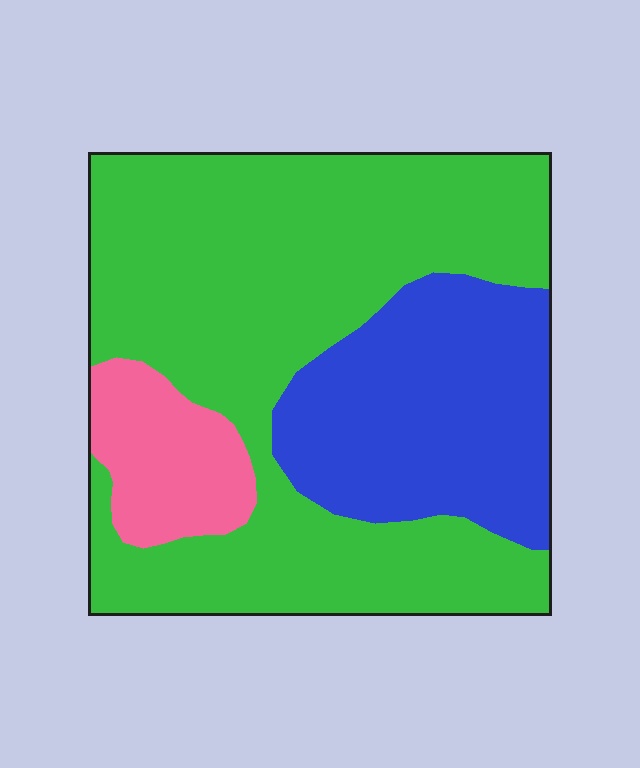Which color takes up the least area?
Pink, at roughly 10%.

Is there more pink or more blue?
Blue.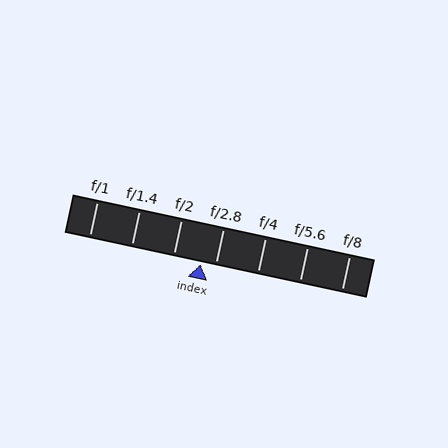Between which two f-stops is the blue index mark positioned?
The index mark is between f/2 and f/2.8.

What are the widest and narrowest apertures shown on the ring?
The widest aperture shown is f/1 and the narrowest is f/8.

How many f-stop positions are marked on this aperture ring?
There are 7 f-stop positions marked.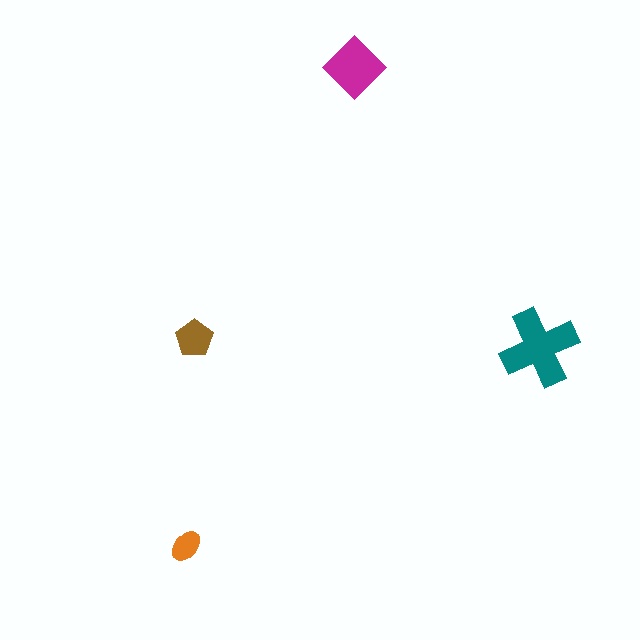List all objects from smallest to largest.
The orange ellipse, the brown pentagon, the magenta diamond, the teal cross.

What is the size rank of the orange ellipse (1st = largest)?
4th.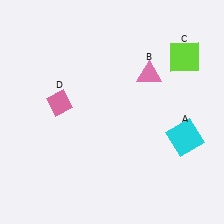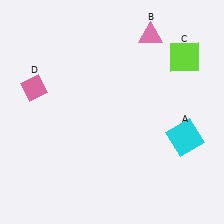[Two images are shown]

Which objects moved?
The objects that moved are: the pink triangle (B), the pink diamond (D).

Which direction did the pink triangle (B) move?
The pink triangle (B) moved up.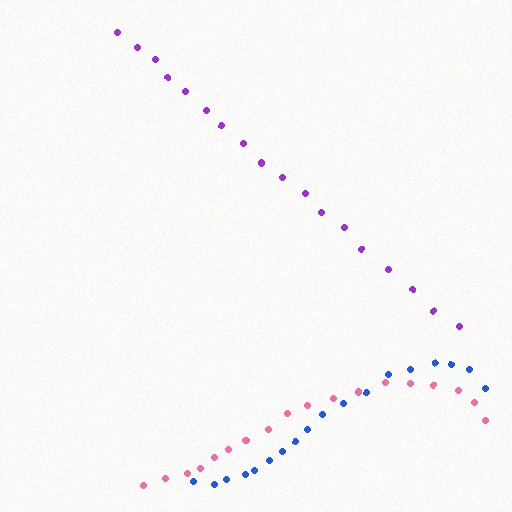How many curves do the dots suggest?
There are 3 distinct paths.